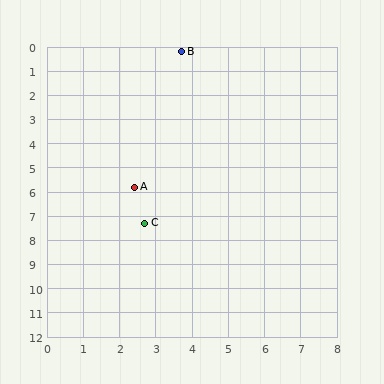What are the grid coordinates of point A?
Point A is at approximately (2.4, 5.8).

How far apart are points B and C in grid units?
Points B and C are about 7.2 grid units apart.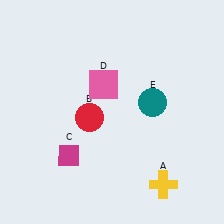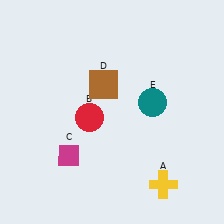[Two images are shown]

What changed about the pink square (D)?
In Image 1, D is pink. In Image 2, it changed to brown.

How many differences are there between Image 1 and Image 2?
There is 1 difference between the two images.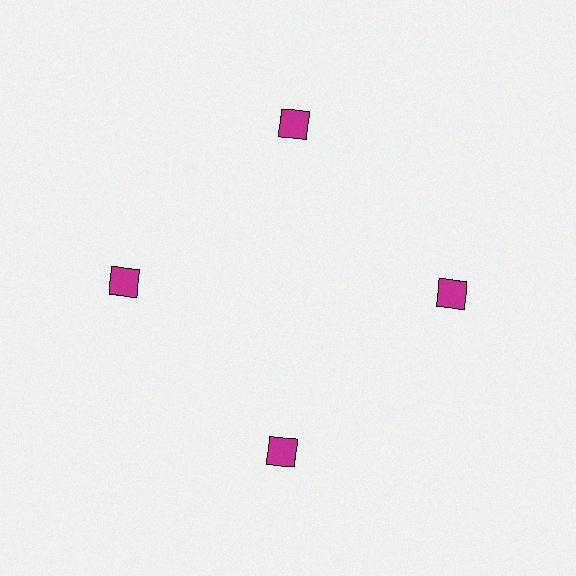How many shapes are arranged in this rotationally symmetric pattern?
There are 4 shapes, arranged in 4 groups of 1.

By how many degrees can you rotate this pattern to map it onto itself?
The pattern maps onto itself every 90 degrees of rotation.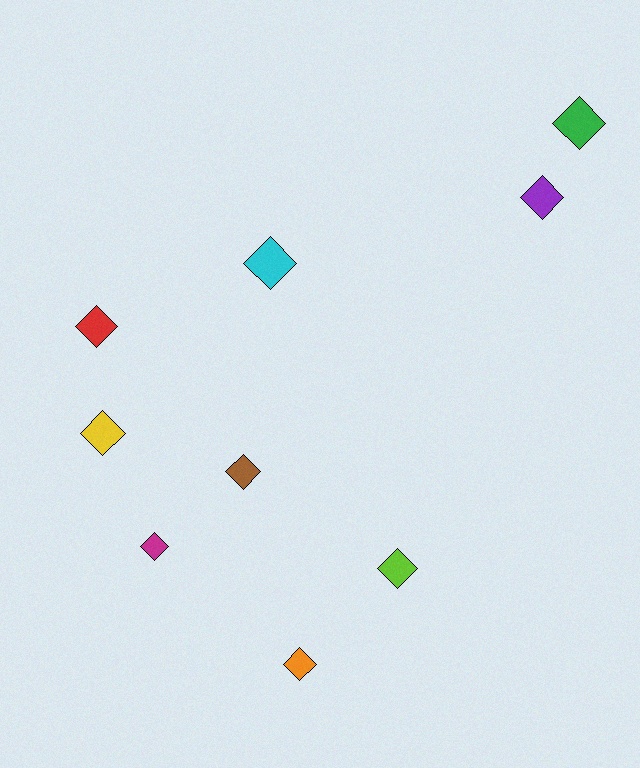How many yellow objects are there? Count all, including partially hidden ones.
There is 1 yellow object.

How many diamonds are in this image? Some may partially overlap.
There are 9 diamonds.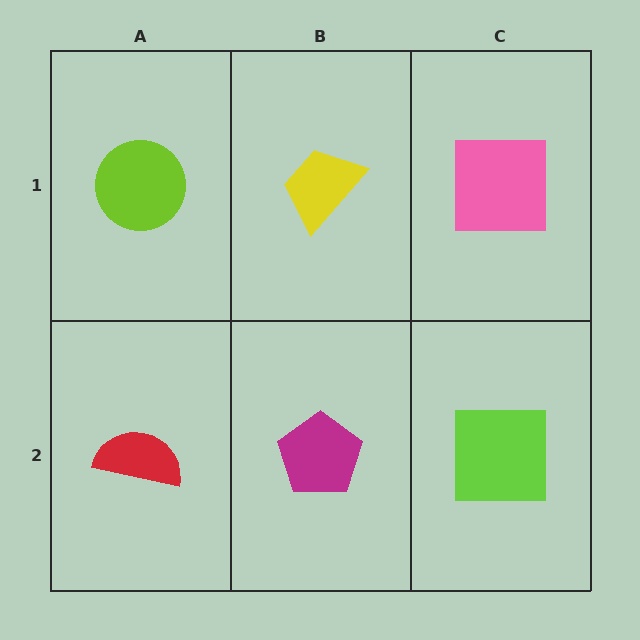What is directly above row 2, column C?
A pink square.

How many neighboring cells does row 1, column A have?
2.